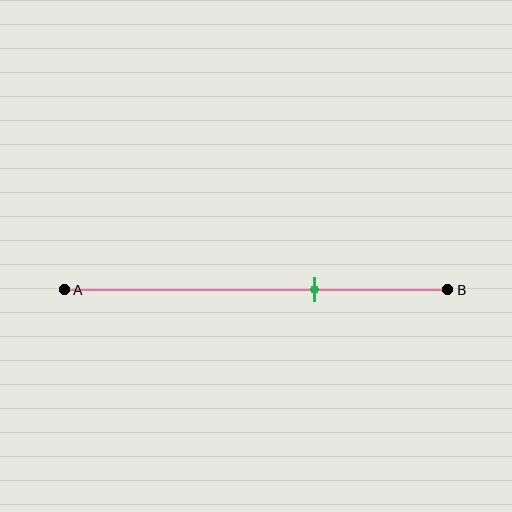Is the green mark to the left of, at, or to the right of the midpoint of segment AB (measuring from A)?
The green mark is to the right of the midpoint of segment AB.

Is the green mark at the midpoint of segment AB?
No, the mark is at about 65% from A, not at the 50% midpoint.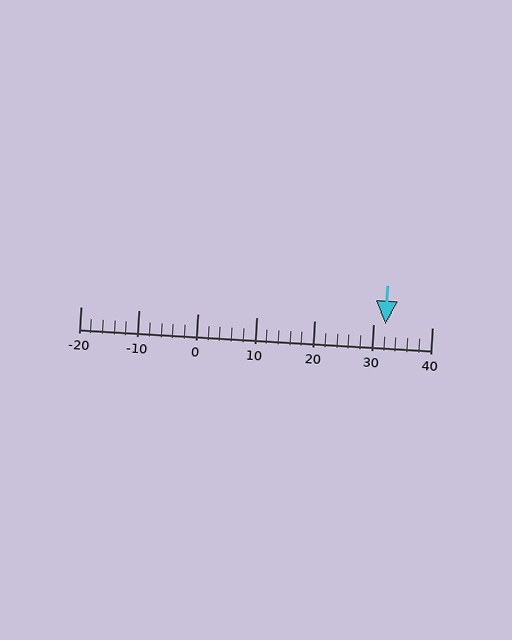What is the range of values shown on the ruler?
The ruler shows values from -20 to 40.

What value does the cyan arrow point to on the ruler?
The cyan arrow points to approximately 32.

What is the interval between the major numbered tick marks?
The major tick marks are spaced 10 units apart.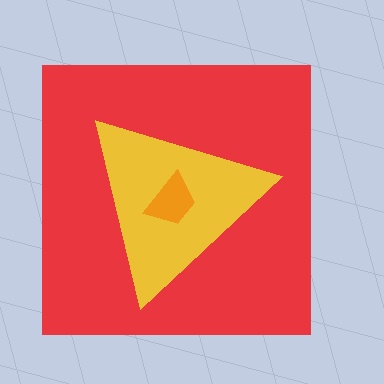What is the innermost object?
The orange trapezoid.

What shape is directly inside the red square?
The yellow triangle.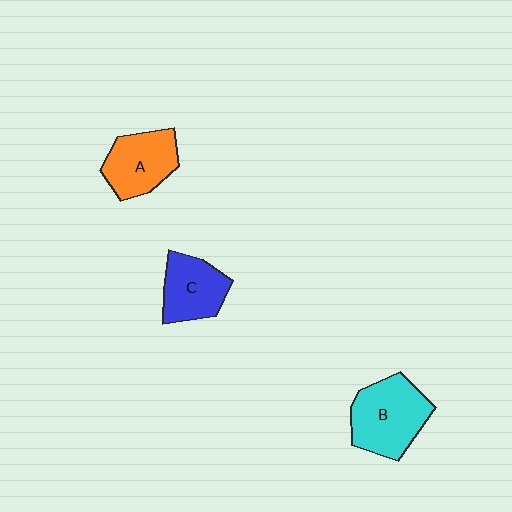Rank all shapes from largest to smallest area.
From largest to smallest: B (cyan), A (orange), C (blue).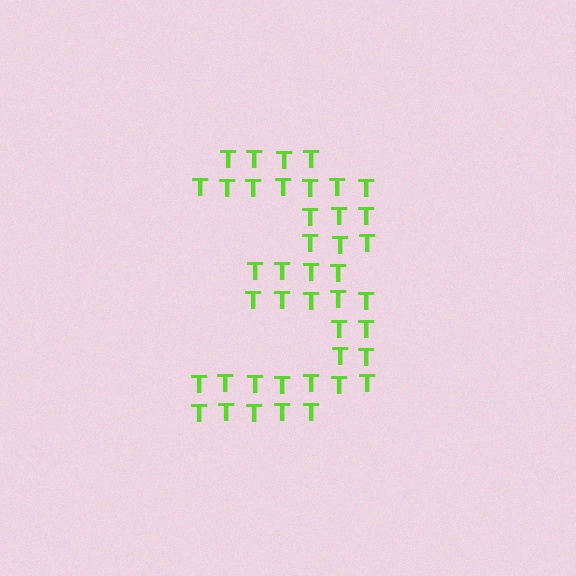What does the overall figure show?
The overall figure shows the digit 3.